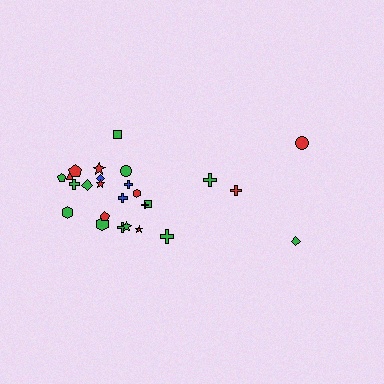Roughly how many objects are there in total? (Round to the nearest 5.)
Roughly 25 objects in total.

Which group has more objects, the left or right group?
The left group.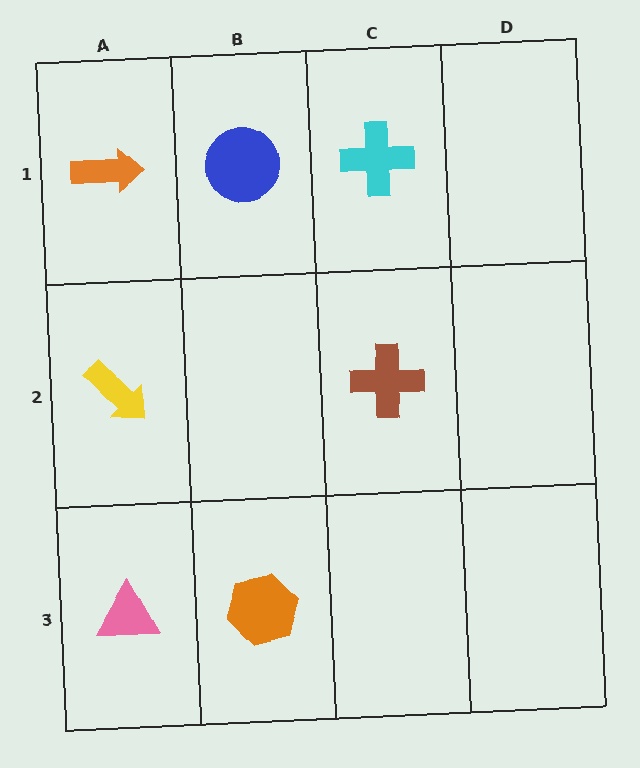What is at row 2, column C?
A brown cross.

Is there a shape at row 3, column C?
No, that cell is empty.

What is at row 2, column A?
A yellow arrow.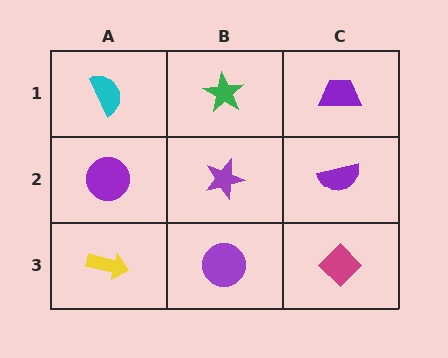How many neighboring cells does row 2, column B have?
4.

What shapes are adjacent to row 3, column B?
A purple star (row 2, column B), a yellow arrow (row 3, column A), a magenta diamond (row 3, column C).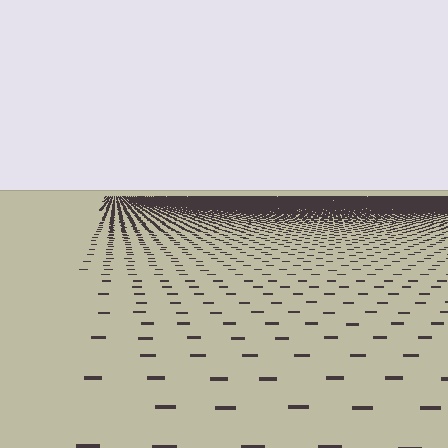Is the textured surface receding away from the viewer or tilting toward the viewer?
The surface is receding away from the viewer. Texture elements get smaller and denser toward the top.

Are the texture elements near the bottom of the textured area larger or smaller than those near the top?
Larger. Near the bottom, elements are closer to the viewer and appear at a bigger on-screen size.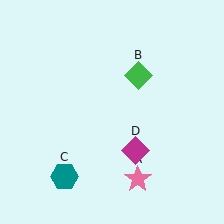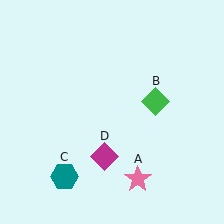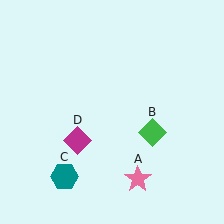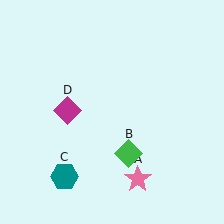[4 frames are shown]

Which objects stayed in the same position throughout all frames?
Pink star (object A) and teal hexagon (object C) remained stationary.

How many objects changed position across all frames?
2 objects changed position: green diamond (object B), magenta diamond (object D).